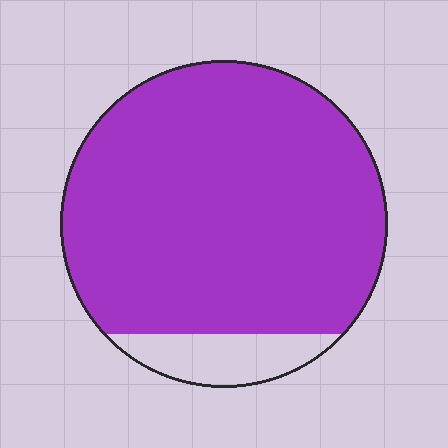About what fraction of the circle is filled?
About nine tenths (9/10).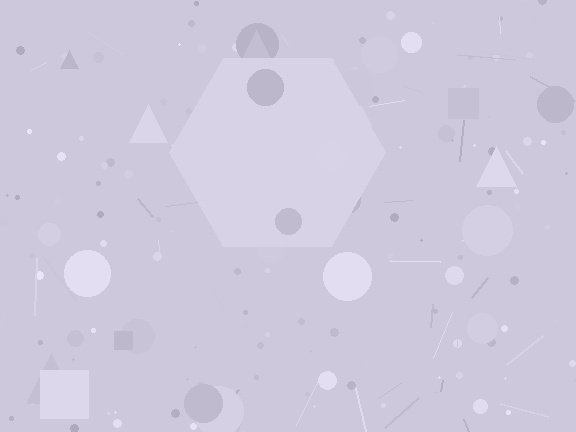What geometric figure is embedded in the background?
A hexagon is embedded in the background.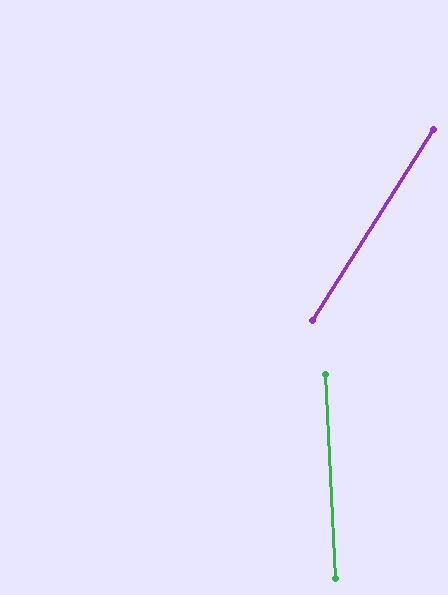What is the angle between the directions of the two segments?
Approximately 35 degrees.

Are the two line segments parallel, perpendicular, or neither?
Neither parallel nor perpendicular — they differ by about 35°.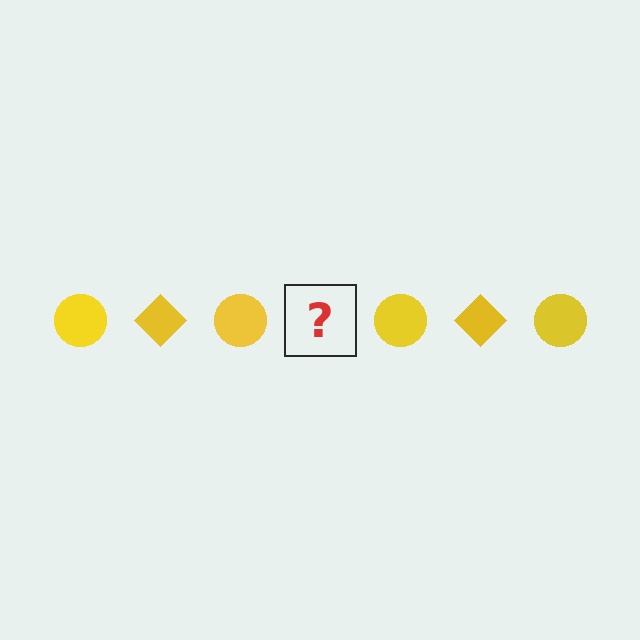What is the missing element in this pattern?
The missing element is a yellow diamond.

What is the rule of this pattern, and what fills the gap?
The rule is that the pattern cycles through circle, diamond shapes in yellow. The gap should be filled with a yellow diamond.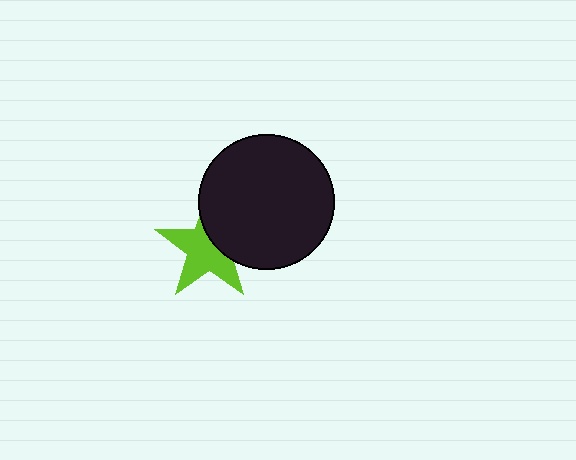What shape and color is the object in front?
The object in front is a black circle.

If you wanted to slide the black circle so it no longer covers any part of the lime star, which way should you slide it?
Slide it toward the upper-right — that is the most direct way to separate the two shapes.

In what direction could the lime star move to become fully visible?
The lime star could move toward the lower-left. That would shift it out from behind the black circle entirely.